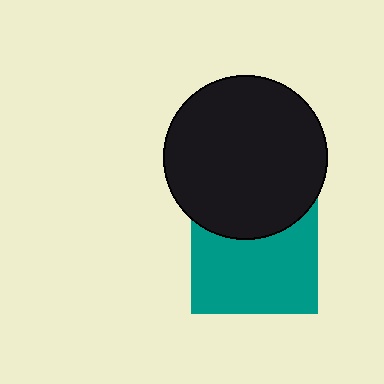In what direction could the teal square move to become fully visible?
The teal square could move down. That would shift it out from behind the black circle entirely.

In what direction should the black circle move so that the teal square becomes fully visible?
The black circle should move up. That is the shortest direction to clear the overlap and leave the teal square fully visible.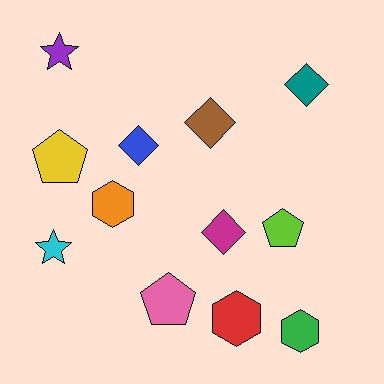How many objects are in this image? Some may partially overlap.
There are 12 objects.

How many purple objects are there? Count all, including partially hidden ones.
There is 1 purple object.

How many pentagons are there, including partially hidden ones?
There are 3 pentagons.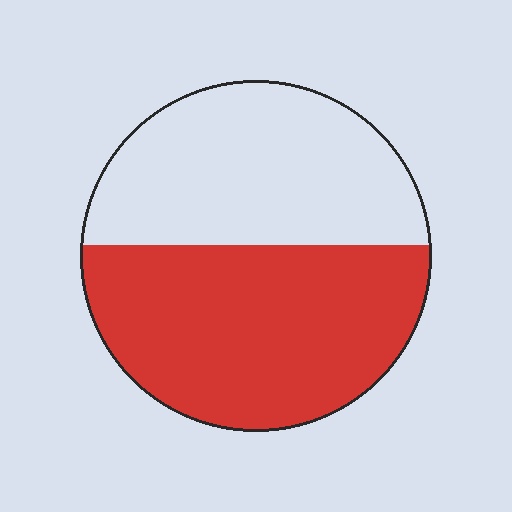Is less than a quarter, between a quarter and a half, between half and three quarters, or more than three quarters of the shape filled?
Between half and three quarters.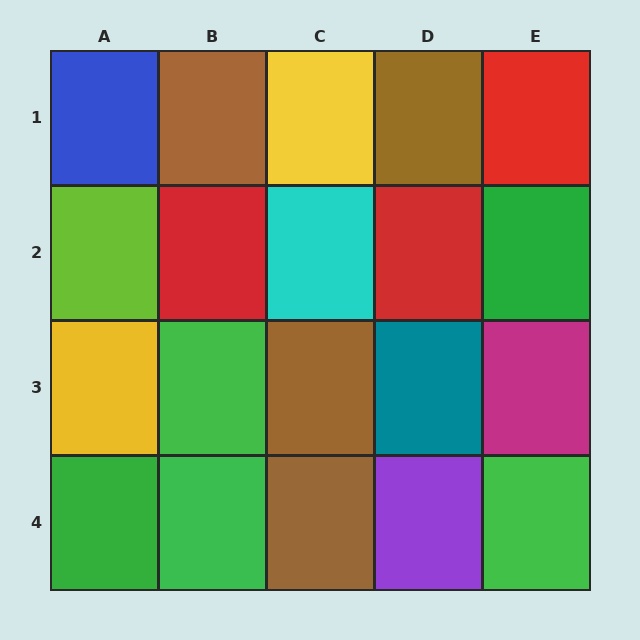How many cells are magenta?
1 cell is magenta.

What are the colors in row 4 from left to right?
Green, green, brown, purple, green.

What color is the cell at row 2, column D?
Red.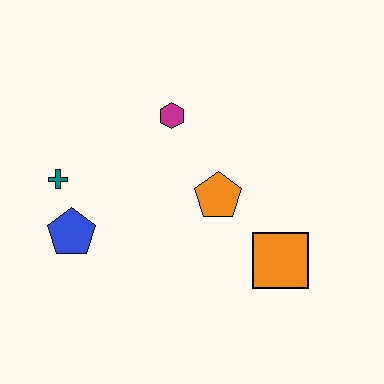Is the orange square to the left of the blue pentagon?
No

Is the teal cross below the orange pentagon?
No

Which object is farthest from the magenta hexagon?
The orange square is farthest from the magenta hexagon.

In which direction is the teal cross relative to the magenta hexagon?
The teal cross is to the left of the magenta hexagon.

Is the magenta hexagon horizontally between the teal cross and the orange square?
Yes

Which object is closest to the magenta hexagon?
The orange pentagon is closest to the magenta hexagon.